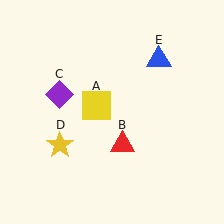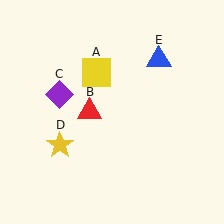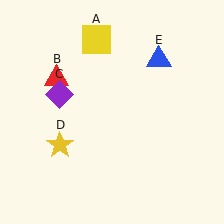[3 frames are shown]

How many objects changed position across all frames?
2 objects changed position: yellow square (object A), red triangle (object B).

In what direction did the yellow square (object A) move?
The yellow square (object A) moved up.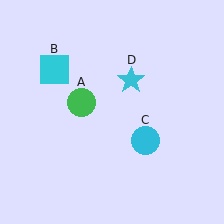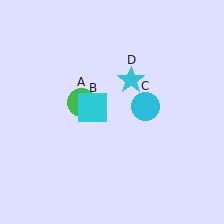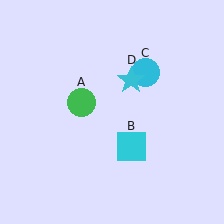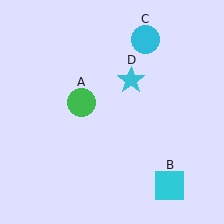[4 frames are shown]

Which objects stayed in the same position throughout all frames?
Green circle (object A) and cyan star (object D) remained stationary.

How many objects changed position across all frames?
2 objects changed position: cyan square (object B), cyan circle (object C).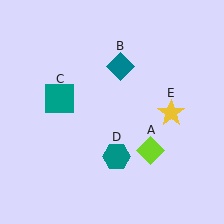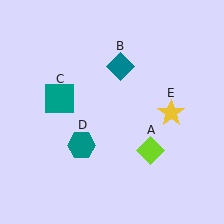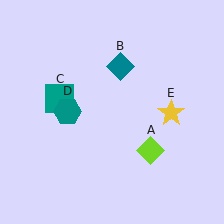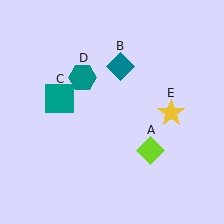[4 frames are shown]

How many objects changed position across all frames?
1 object changed position: teal hexagon (object D).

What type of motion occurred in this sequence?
The teal hexagon (object D) rotated clockwise around the center of the scene.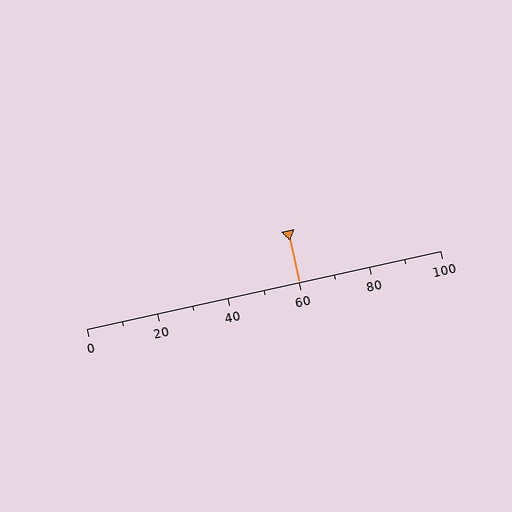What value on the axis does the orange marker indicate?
The marker indicates approximately 60.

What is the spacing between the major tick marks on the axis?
The major ticks are spaced 20 apart.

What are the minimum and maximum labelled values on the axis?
The axis runs from 0 to 100.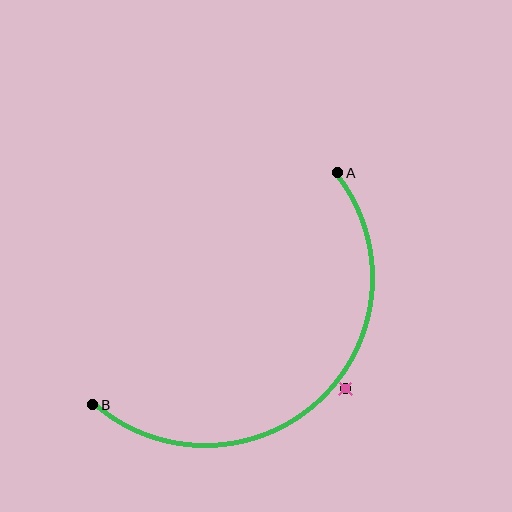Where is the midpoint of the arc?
The arc midpoint is the point on the curve farthest from the straight line joining A and B. It sits below and to the right of that line.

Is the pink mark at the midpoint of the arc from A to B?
No — the pink mark does not lie on the arc at all. It sits slightly outside the curve.